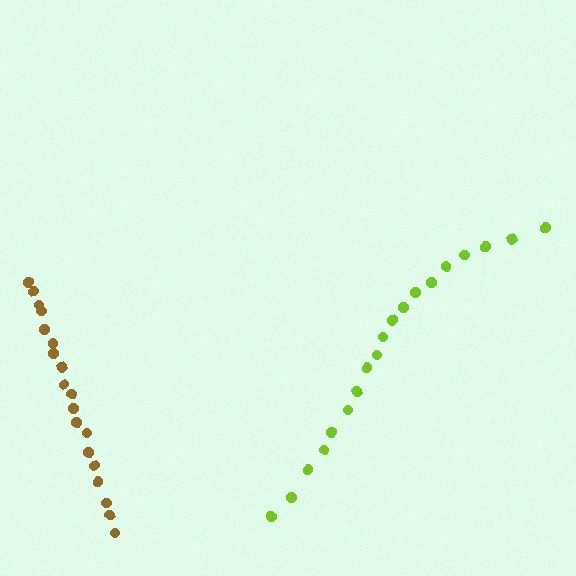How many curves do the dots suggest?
There are 2 distinct paths.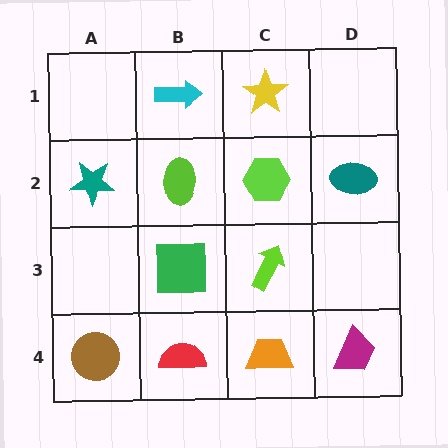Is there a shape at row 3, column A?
No, that cell is empty.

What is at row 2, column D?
A teal ellipse.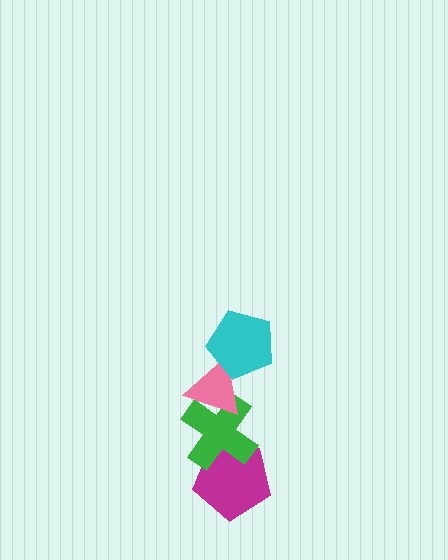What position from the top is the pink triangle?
The pink triangle is 2nd from the top.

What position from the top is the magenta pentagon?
The magenta pentagon is 4th from the top.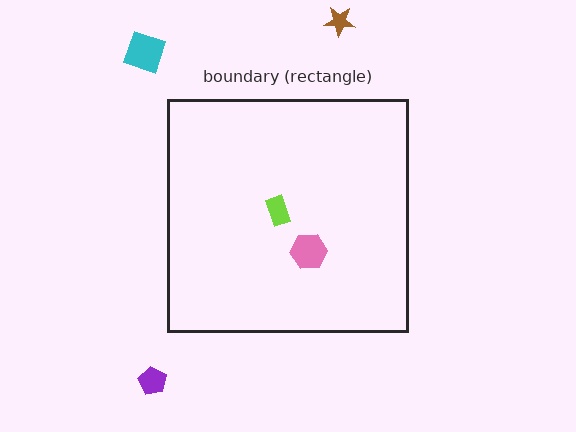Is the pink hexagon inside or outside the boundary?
Inside.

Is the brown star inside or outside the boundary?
Outside.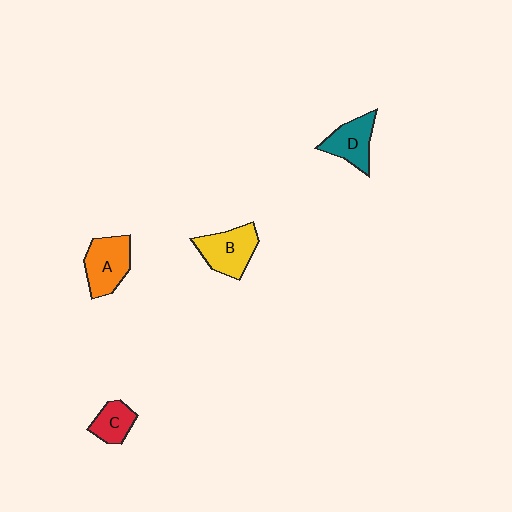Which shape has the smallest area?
Shape C (red).